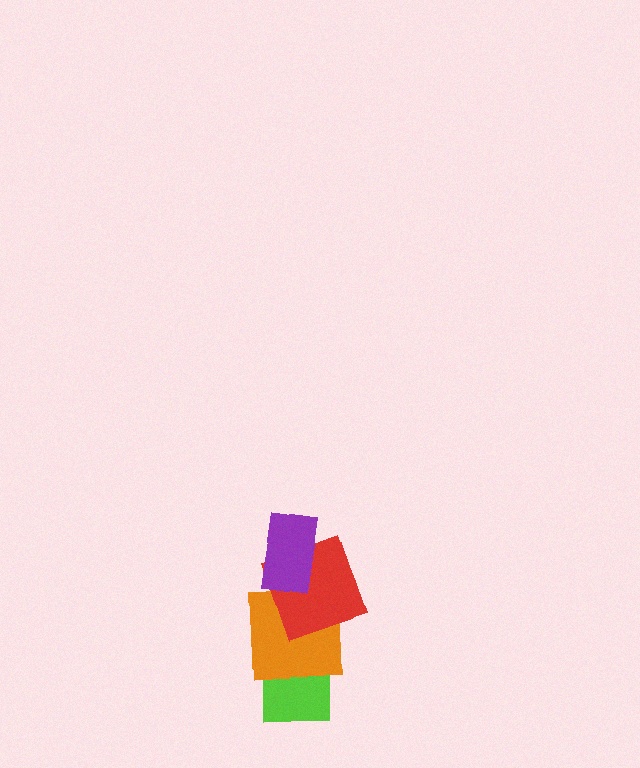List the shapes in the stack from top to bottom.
From top to bottom: the purple rectangle, the red square, the orange square, the lime square.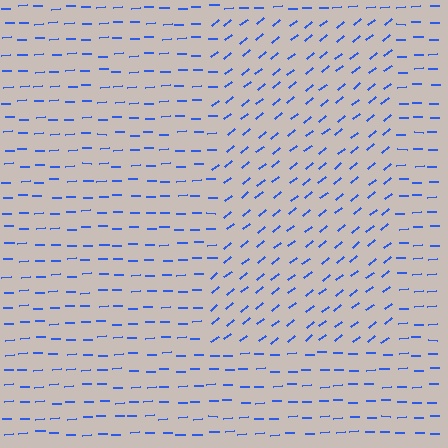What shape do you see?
I see a rectangle.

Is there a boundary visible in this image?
Yes, there is a texture boundary formed by a change in line orientation.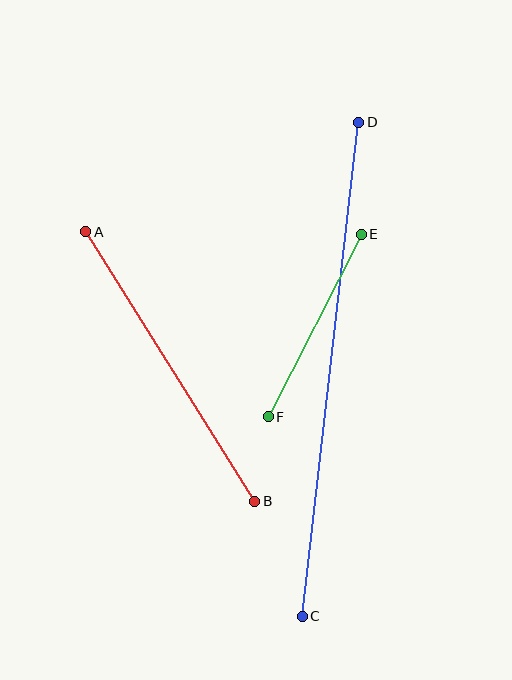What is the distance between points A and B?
The distance is approximately 319 pixels.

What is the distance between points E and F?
The distance is approximately 205 pixels.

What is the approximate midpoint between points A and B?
The midpoint is at approximately (170, 367) pixels.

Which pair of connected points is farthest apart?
Points C and D are farthest apart.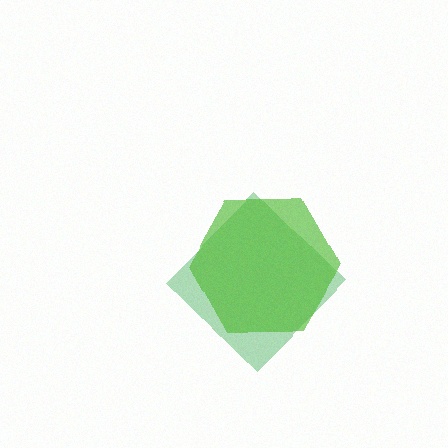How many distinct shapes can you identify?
There are 2 distinct shapes: a green diamond, a lime hexagon.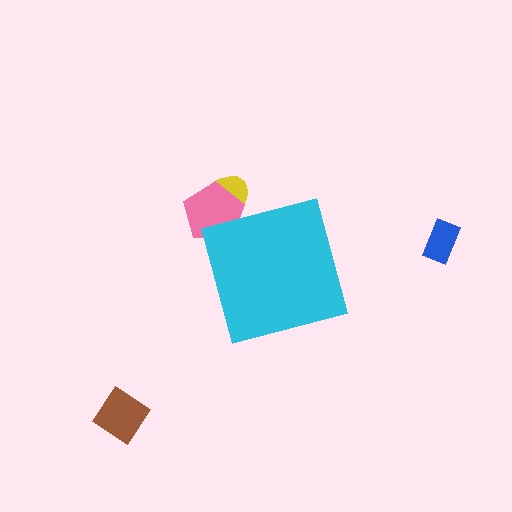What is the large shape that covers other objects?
A cyan square.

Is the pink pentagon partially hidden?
Yes, the pink pentagon is partially hidden behind the cyan square.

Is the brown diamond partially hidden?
No, the brown diamond is fully visible.